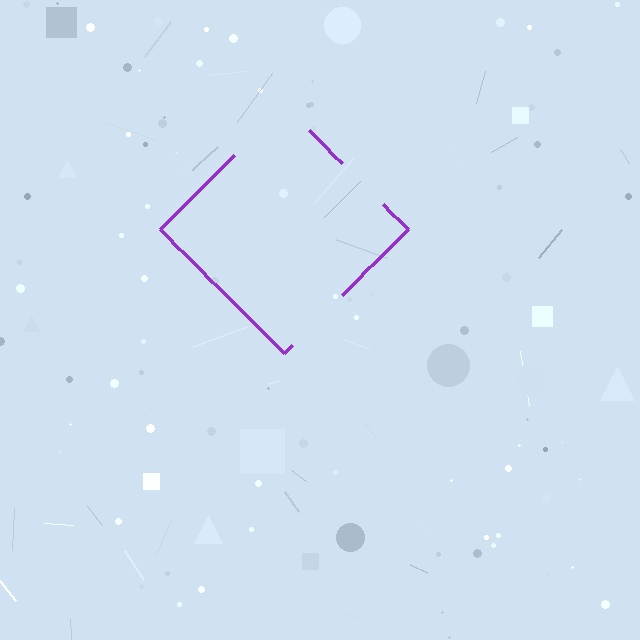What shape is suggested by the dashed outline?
The dashed outline suggests a diamond.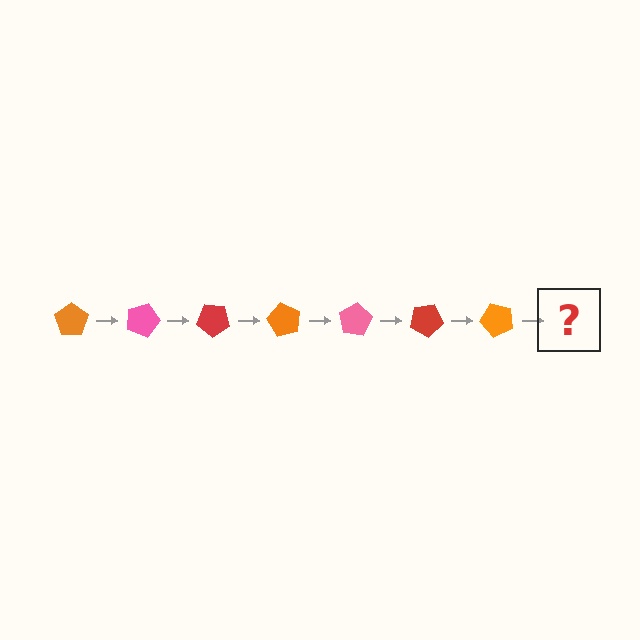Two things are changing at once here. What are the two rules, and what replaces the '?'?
The two rules are that it rotates 20 degrees each step and the color cycles through orange, pink, and red. The '?' should be a pink pentagon, rotated 140 degrees from the start.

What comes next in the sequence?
The next element should be a pink pentagon, rotated 140 degrees from the start.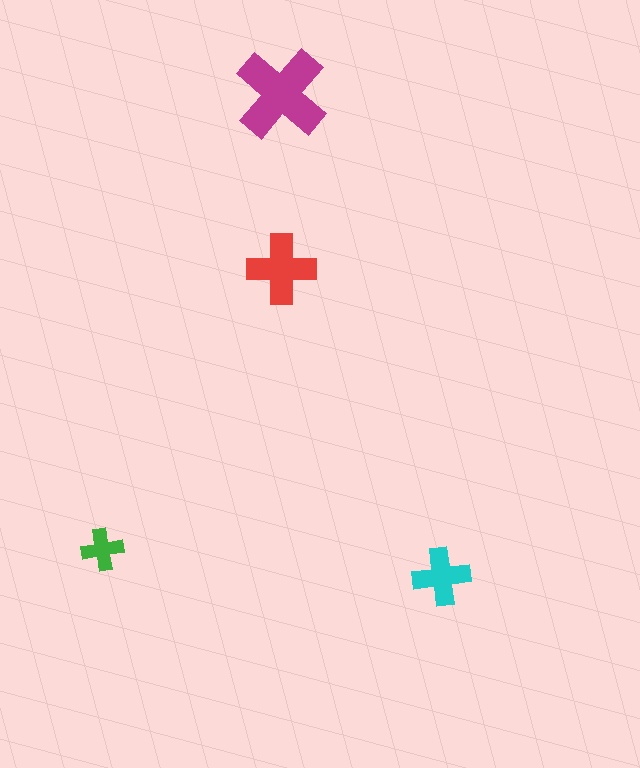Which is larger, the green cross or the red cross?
The red one.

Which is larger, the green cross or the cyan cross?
The cyan one.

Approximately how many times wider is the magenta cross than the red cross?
About 1.5 times wider.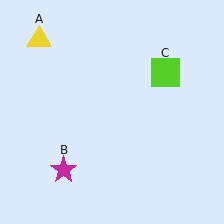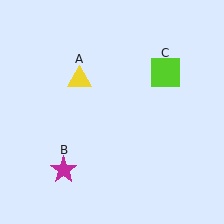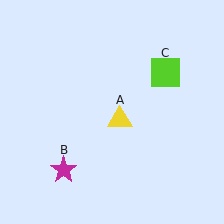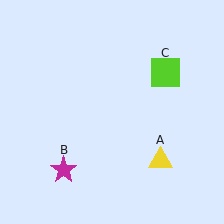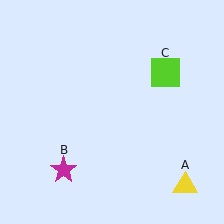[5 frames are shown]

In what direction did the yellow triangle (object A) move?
The yellow triangle (object A) moved down and to the right.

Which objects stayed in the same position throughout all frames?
Magenta star (object B) and lime square (object C) remained stationary.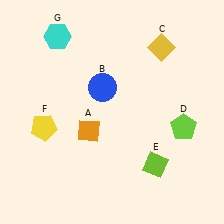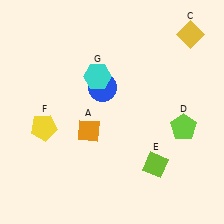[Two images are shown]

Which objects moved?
The objects that moved are: the yellow diamond (C), the cyan hexagon (G).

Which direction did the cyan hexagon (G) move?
The cyan hexagon (G) moved down.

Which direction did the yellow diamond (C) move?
The yellow diamond (C) moved right.